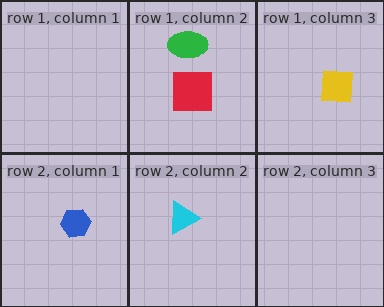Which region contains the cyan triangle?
The row 2, column 2 region.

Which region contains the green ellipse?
The row 1, column 2 region.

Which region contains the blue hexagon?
The row 2, column 1 region.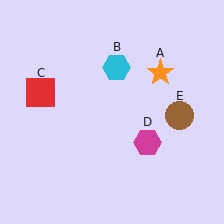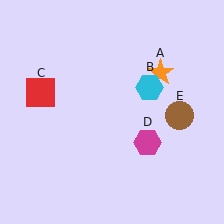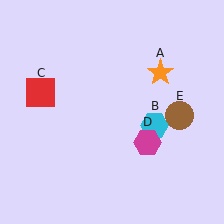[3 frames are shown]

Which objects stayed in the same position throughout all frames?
Orange star (object A) and red square (object C) and magenta hexagon (object D) and brown circle (object E) remained stationary.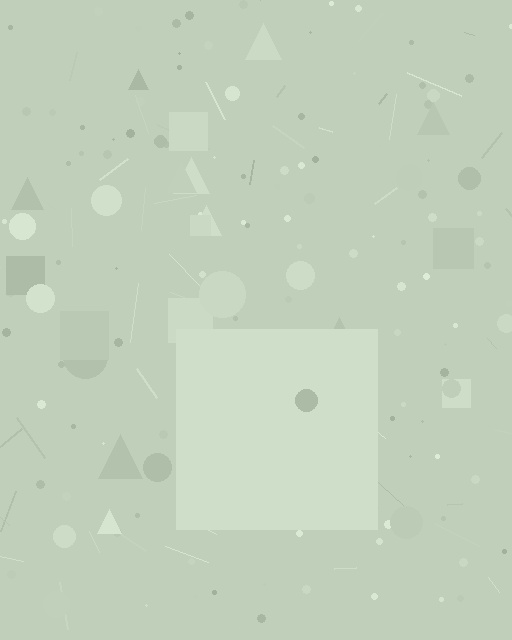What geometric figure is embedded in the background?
A square is embedded in the background.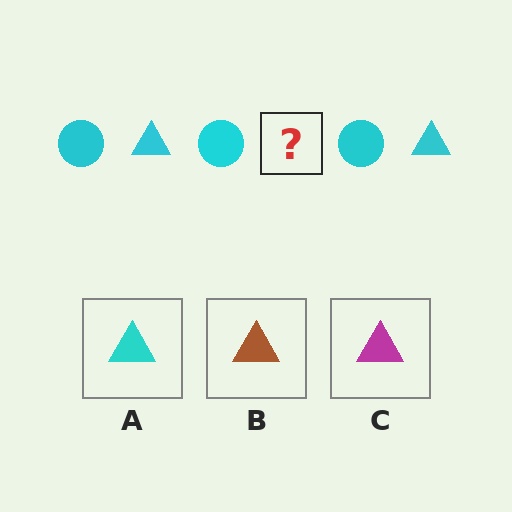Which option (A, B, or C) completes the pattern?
A.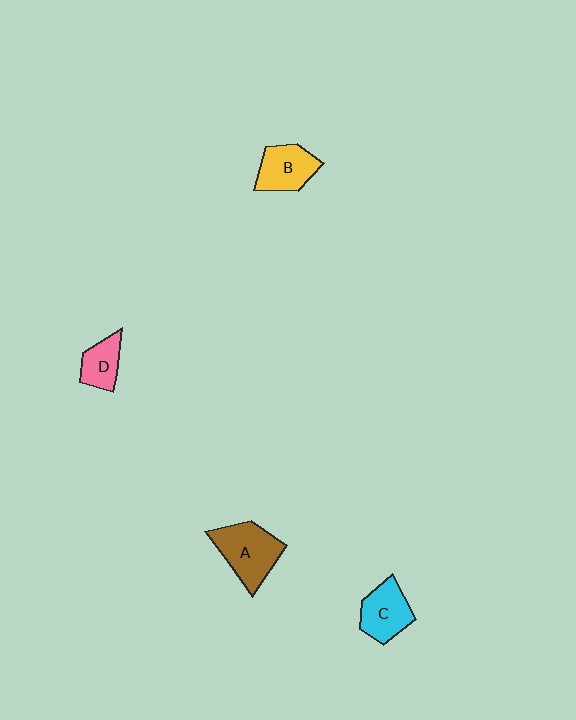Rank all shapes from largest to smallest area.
From largest to smallest: A (brown), C (cyan), B (yellow), D (pink).